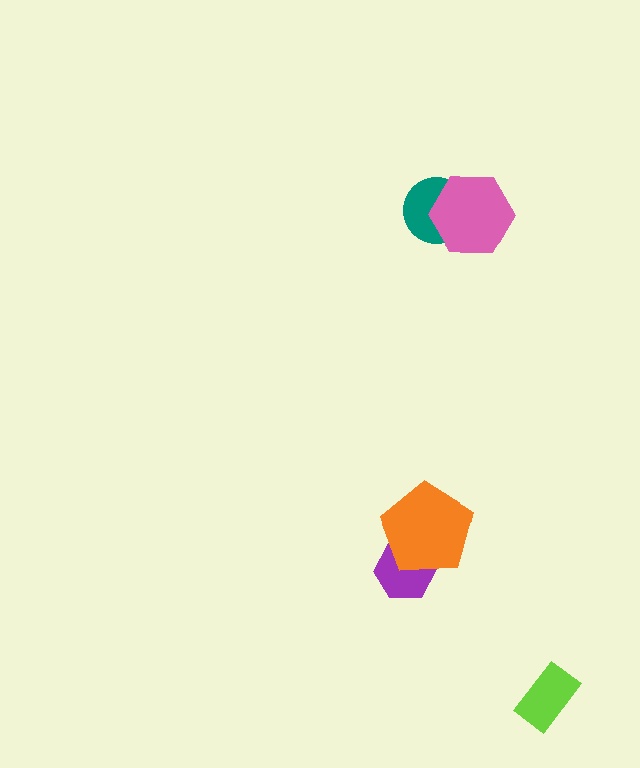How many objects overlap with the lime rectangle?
0 objects overlap with the lime rectangle.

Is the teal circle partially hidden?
Yes, it is partially covered by another shape.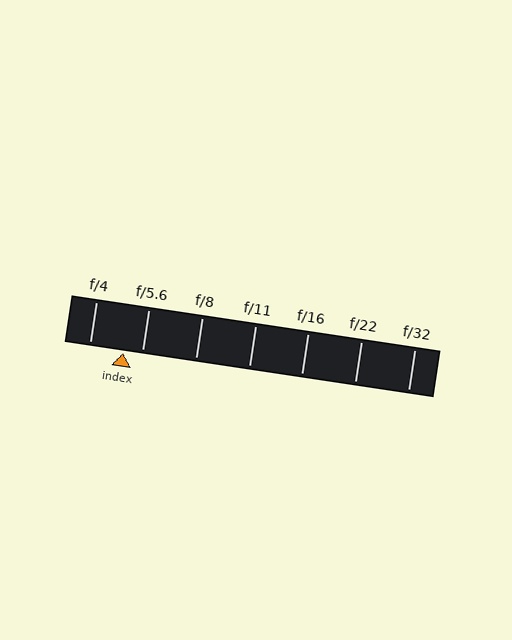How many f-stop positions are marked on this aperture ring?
There are 7 f-stop positions marked.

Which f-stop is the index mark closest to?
The index mark is closest to f/5.6.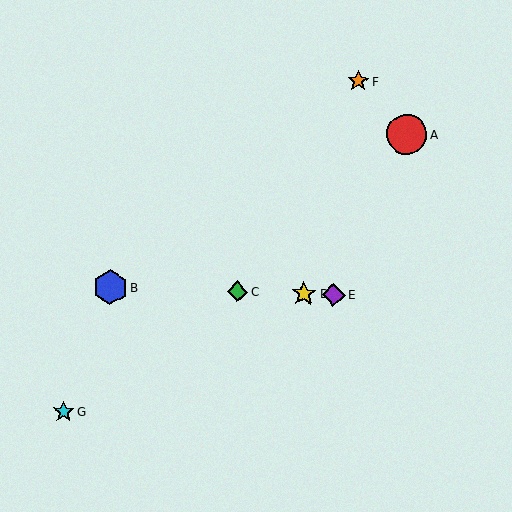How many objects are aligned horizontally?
4 objects (B, C, D, E) are aligned horizontally.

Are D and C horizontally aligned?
Yes, both are at y≈294.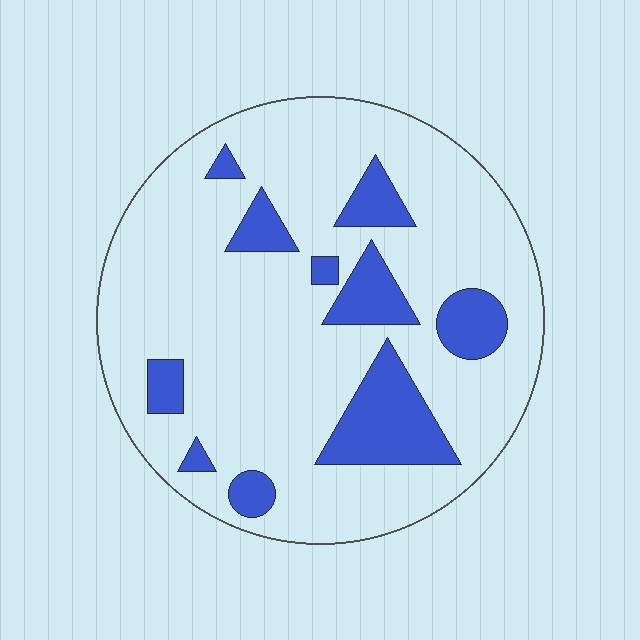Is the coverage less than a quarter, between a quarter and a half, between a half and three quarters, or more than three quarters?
Less than a quarter.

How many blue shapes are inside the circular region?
10.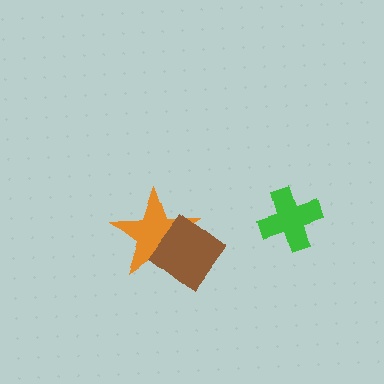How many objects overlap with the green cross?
0 objects overlap with the green cross.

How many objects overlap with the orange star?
1 object overlaps with the orange star.